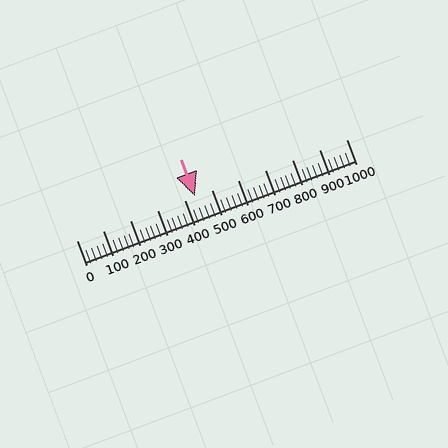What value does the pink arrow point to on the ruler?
The pink arrow points to approximately 440.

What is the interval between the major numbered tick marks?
The major tick marks are spaced 100 units apart.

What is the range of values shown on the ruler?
The ruler shows values from 0 to 1000.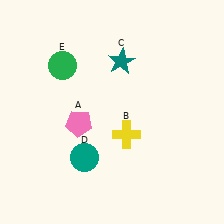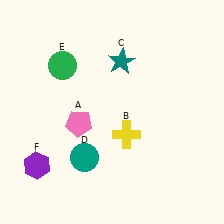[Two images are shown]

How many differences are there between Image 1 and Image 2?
There is 1 difference between the two images.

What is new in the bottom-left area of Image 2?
A purple hexagon (F) was added in the bottom-left area of Image 2.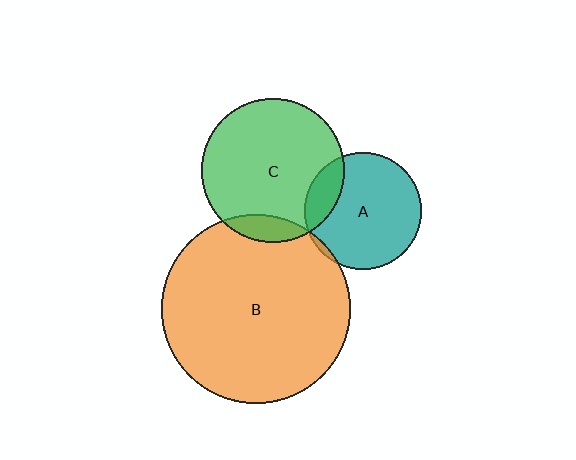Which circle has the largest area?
Circle B (orange).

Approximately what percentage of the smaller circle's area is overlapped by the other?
Approximately 5%.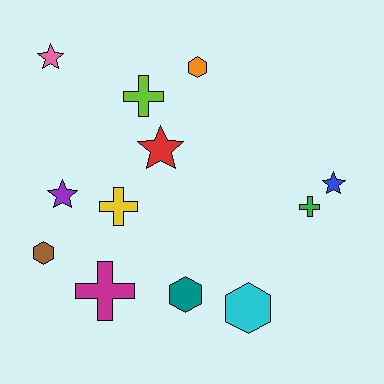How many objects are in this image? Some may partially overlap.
There are 12 objects.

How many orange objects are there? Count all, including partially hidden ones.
There is 1 orange object.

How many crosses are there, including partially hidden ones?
There are 4 crosses.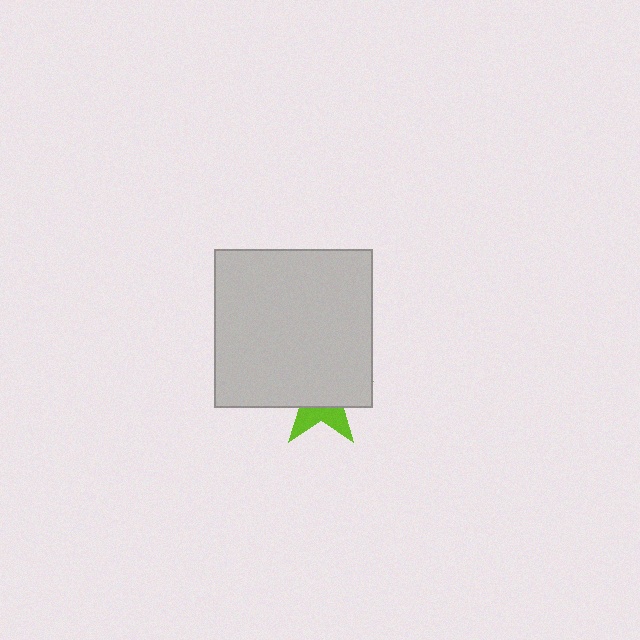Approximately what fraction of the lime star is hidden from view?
Roughly 66% of the lime star is hidden behind the light gray square.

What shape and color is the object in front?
The object in front is a light gray square.